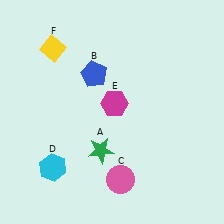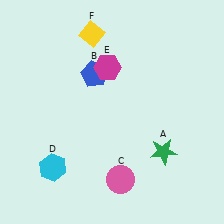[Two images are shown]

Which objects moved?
The objects that moved are: the green star (A), the magenta hexagon (E), the yellow diamond (F).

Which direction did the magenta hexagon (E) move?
The magenta hexagon (E) moved up.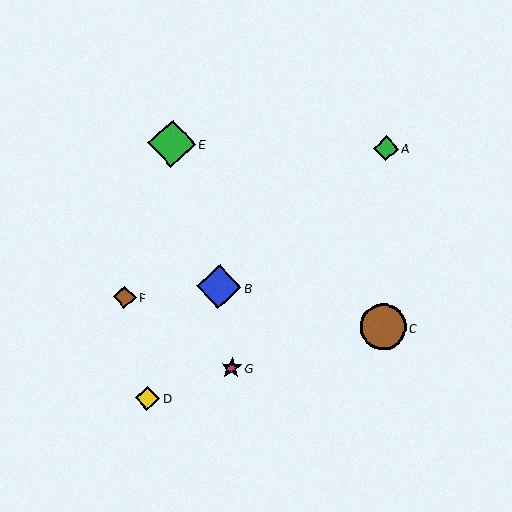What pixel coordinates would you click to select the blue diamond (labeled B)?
Click at (219, 287) to select the blue diamond B.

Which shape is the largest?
The green diamond (labeled E) is the largest.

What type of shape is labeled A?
Shape A is a green diamond.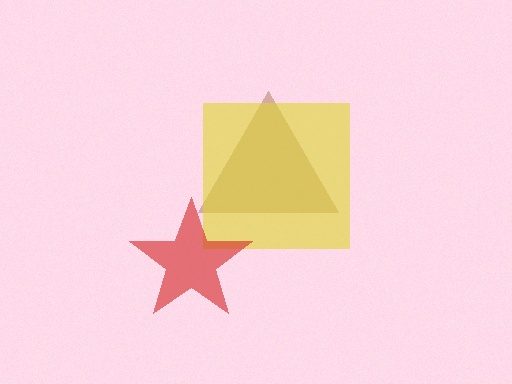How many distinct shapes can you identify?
There are 3 distinct shapes: a brown triangle, a yellow square, a red star.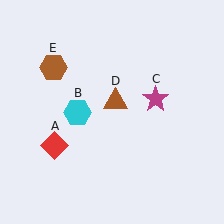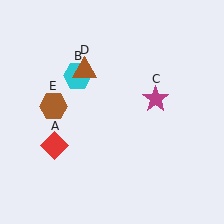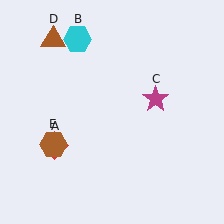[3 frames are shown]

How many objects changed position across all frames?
3 objects changed position: cyan hexagon (object B), brown triangle (object D), brown hexagon (object E).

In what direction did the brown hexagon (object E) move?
The brown hexagon (object E) moved down.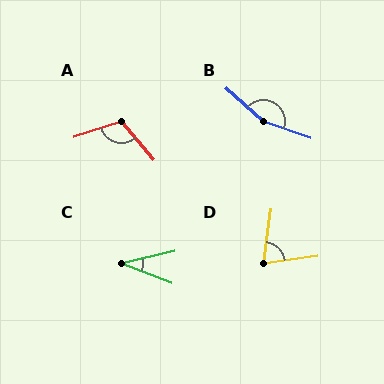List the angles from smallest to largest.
C (34°), D (74°), A (112°), B (157°).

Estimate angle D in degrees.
Approximately 74 degrees.